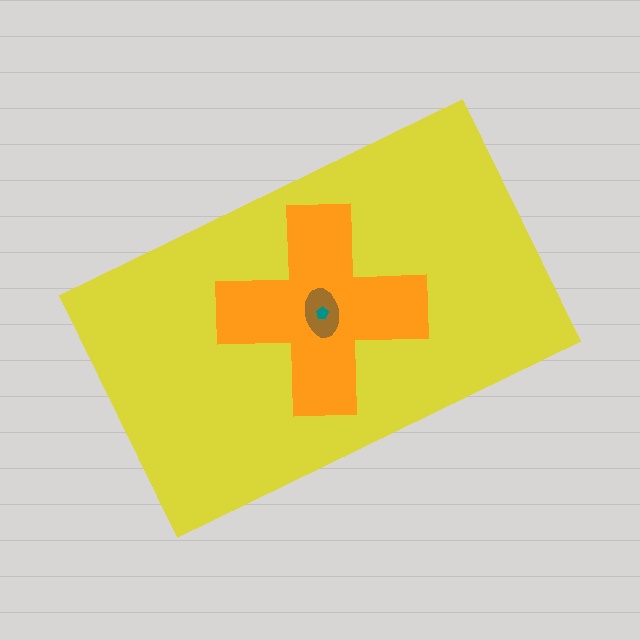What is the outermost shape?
The yellow rectangle.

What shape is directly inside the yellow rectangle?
The orange cross.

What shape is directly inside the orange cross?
The brown ellipse.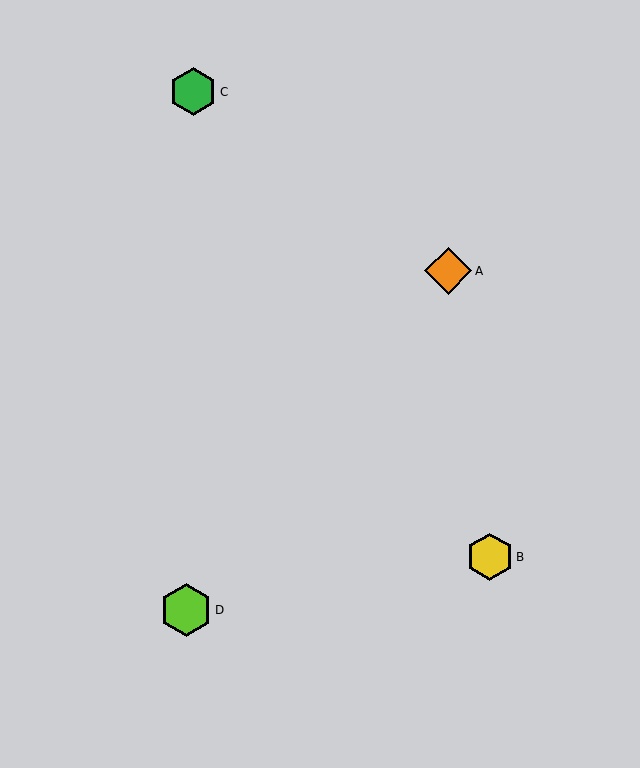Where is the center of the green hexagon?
The center of the green hexagon is at (193, 92).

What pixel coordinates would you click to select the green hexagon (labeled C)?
Click at (193, 92) to select the green hexagon C.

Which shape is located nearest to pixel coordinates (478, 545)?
The yellow hexagon (labeled B) at (490, 557) is nearest to that location.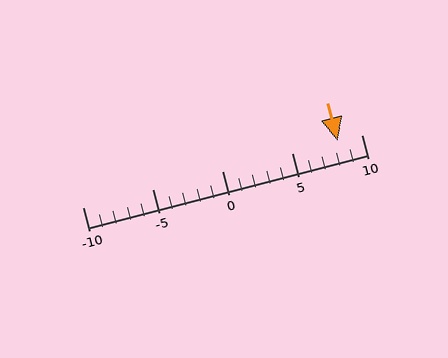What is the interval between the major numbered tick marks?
The major tick marks are spaced 5 units apart.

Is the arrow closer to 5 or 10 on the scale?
The arrow is closer to 10.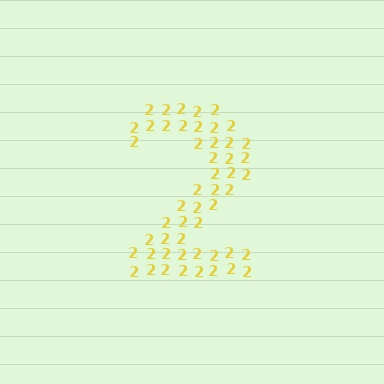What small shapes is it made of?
It is made of small digit 2's.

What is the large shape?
The large shape is the digit 2.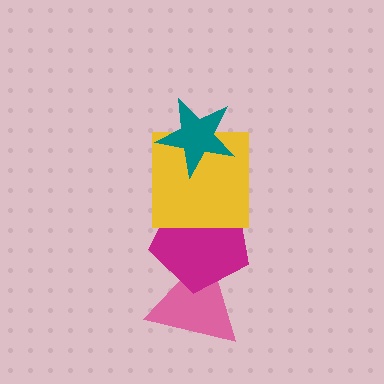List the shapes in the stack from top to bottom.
From top to bottom: the teal star, the yellow square, the magenta pentagon, the pink triangle.